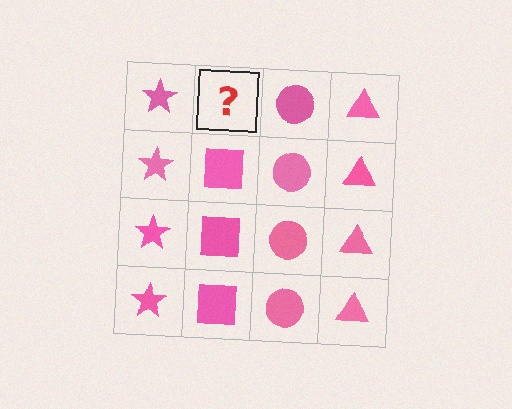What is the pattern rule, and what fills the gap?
The rule is that each column has a consistent shape. The gap should be filled with a pink square.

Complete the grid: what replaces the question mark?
The question mark should be replaced with a pink square.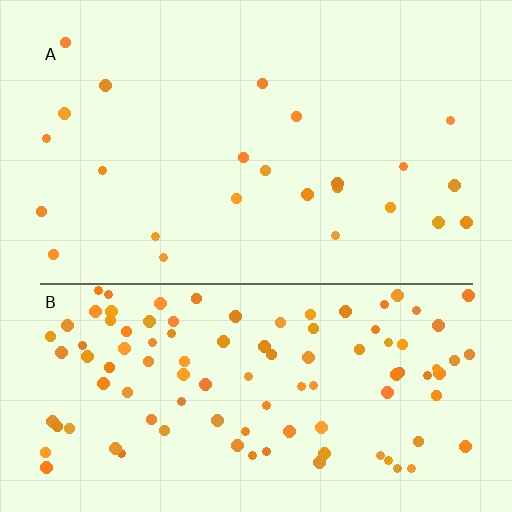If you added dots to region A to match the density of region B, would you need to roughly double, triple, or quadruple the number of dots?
Approximately quadruple.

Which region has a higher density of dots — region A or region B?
B (the bottom).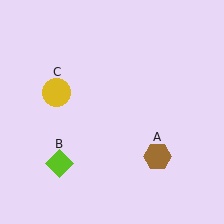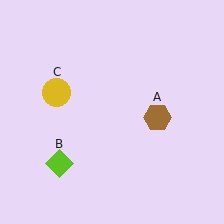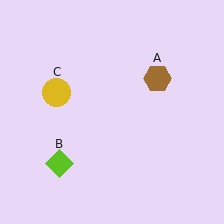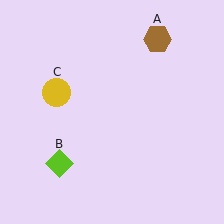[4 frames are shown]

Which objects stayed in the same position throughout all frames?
Lime diamond (object B) and yellow circle (object C) remained stationary.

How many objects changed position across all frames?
1 object changed position: brown hexagon (object A).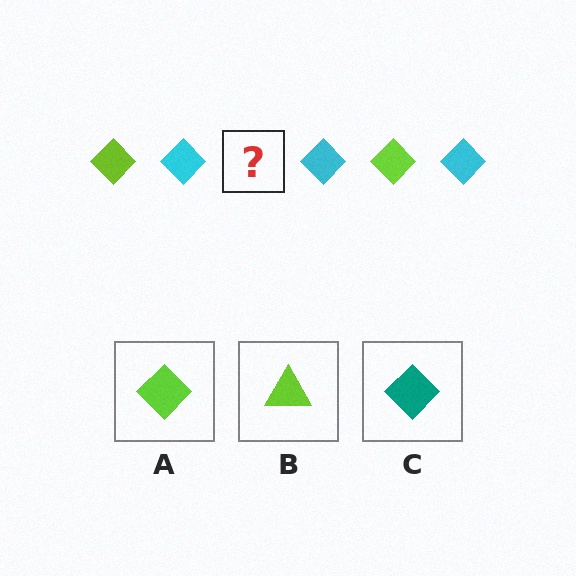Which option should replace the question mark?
Option A.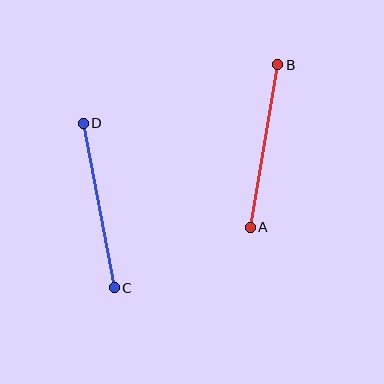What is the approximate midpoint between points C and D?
The midpoint is at approximately (99, 206) pixels.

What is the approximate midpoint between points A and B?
The midpoint is at approximately (264, 146) pixels.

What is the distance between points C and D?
The distance is approximately 167 pixels.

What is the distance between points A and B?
The distance is approximately 165 pixels.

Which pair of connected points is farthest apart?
Points C and D are farthest apart.